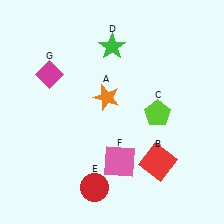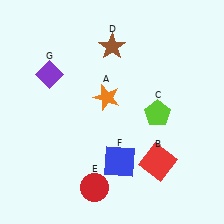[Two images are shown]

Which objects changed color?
D changed from green to brown. F changed from pink to blue. G changed from magenta to purple.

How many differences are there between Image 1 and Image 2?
There are 3 differences between the two images.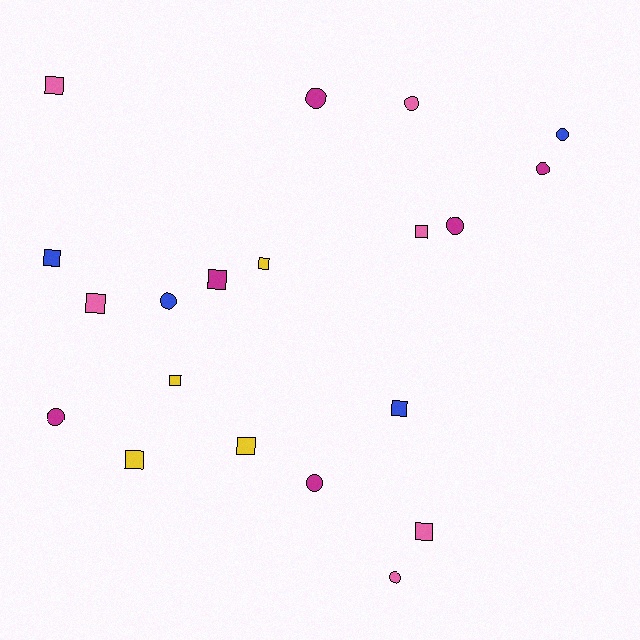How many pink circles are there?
There are 2 pink circles.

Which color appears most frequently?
Pink, with 6 objects.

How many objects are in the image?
There are 20 objects.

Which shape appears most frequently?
Square, with 11 objects.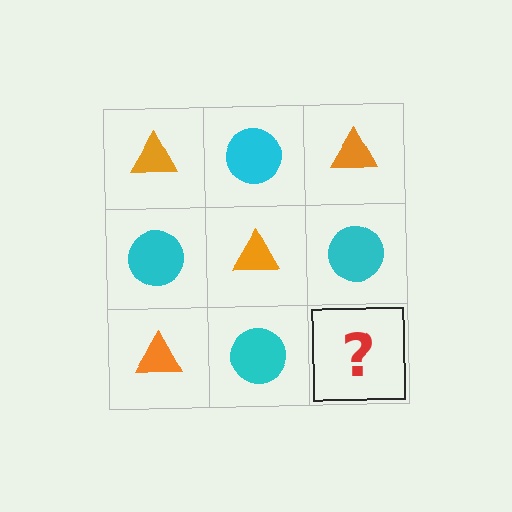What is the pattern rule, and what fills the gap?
The rule is that it alternates orange triangle and cyan circle in a checkerboard pattern. The gap should be filled with an orange triangle.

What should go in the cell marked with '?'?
The missing cell should contain an orange triangle.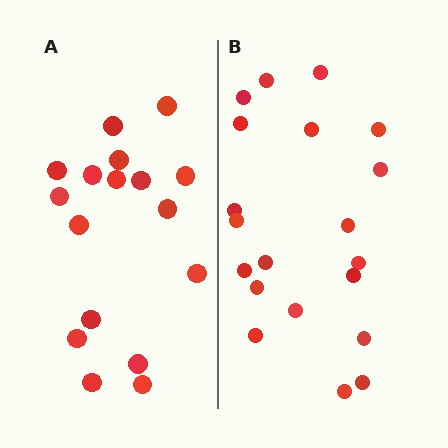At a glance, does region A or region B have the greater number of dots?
Region B (the right region) has more dots.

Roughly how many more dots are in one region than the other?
Region B has just a few more — roughly 2 or 3 more dots than region A.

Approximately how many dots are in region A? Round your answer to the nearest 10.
About 20 dots. (The exact count is 17, which rounds to 20.)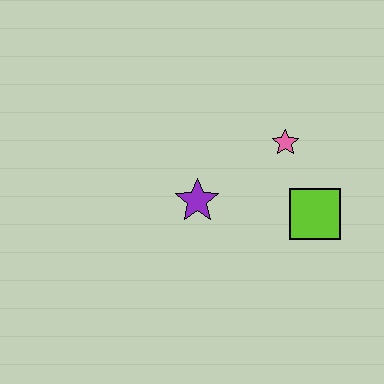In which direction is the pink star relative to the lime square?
The pink star is above the lime square.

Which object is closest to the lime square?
The pink star is closest to the lime square.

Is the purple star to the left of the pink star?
Yes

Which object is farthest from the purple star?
The lime square is farthest from the purple star.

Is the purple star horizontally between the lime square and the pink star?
No